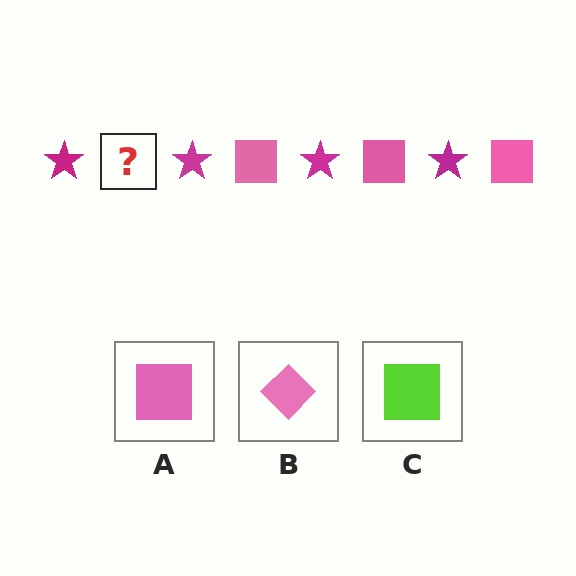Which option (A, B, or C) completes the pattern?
A.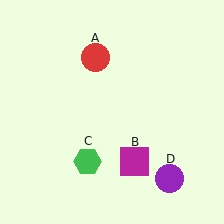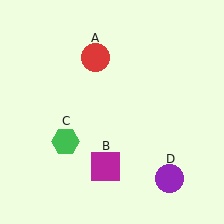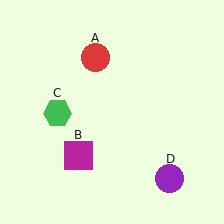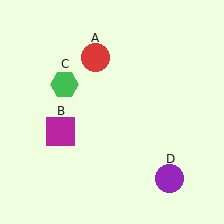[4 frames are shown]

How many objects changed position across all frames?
2 objects changed position: magenta square (object B), green hexagon (object C).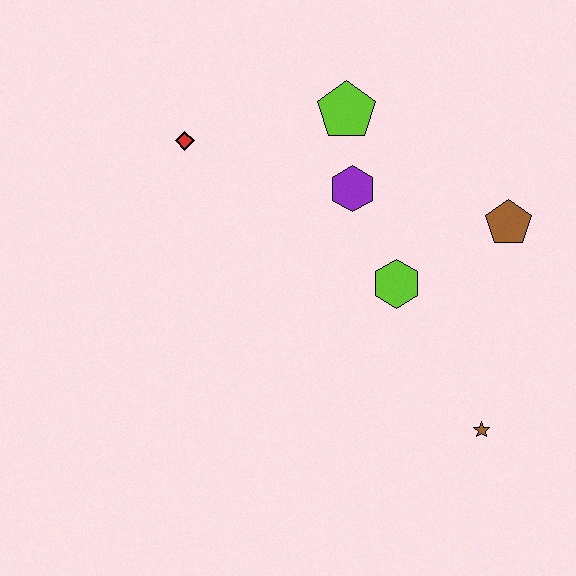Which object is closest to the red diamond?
The lime pentagon is closest to the red diamond.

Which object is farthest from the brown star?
The red diamond is farthest from the brown star.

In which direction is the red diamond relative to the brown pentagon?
The red diamond is to the left of the brown pentagon.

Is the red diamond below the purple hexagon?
No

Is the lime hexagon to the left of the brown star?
Yes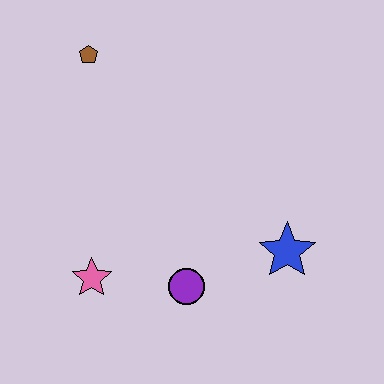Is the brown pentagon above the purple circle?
Yes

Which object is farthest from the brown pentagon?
The blue star is farthest from the brown pentagon.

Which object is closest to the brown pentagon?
The pink star is closest to the brown pentagon.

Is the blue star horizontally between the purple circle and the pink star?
No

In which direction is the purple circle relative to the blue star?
The purple circle is to the left of the blue star.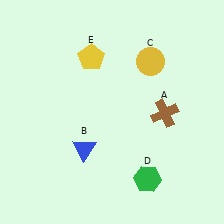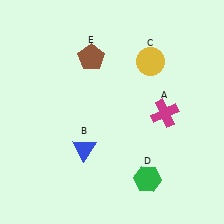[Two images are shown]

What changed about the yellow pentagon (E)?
In Image 1, E is yellow. In Image 2, it changed to brown.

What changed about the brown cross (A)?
In Image 1, A is brown. In Image 2, it changed to magenta.